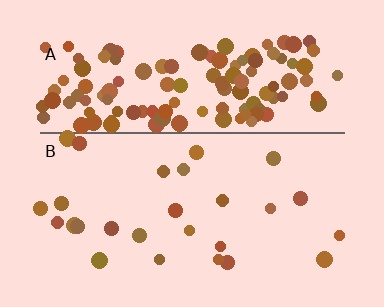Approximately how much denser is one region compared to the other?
Approximately 5.1× — region A over region B.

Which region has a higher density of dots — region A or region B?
A (the top).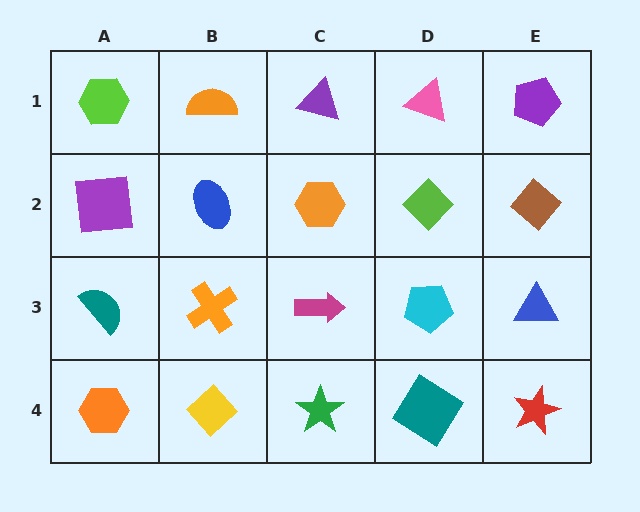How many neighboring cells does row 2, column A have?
3.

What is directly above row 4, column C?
A magenta arrow.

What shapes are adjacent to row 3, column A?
A purple square (row 2, column A), an orange hexagon (row 4, column A), an orange cross (row 3, column B).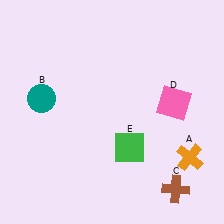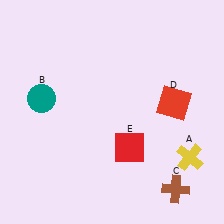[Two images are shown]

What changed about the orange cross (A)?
In Image 1, A is orange. In Image 2, it changed to yellow.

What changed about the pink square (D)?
In Image 1, D is pink. In Image 2, it changed to red.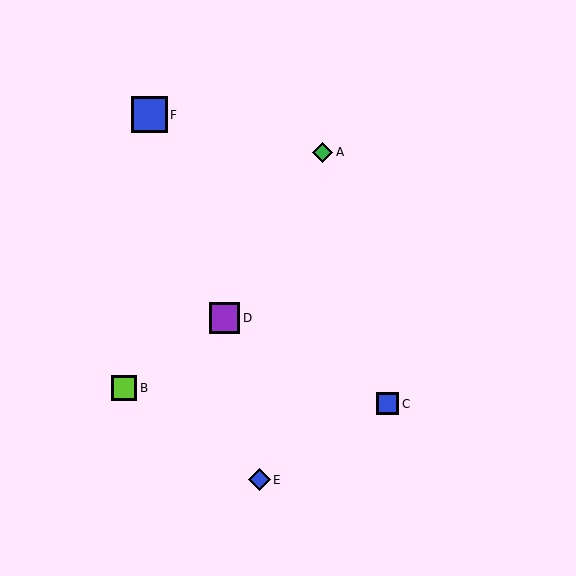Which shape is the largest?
The blue square (labeled F) is the largest.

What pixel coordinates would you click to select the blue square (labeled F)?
Click at (149, 115) to select the blue square F.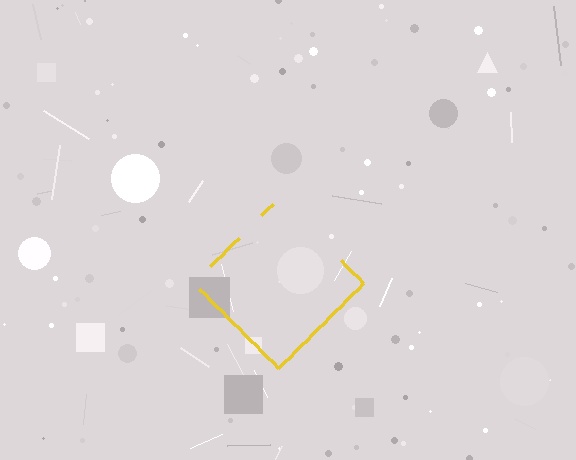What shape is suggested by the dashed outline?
The dashed outline suggests a diamond.